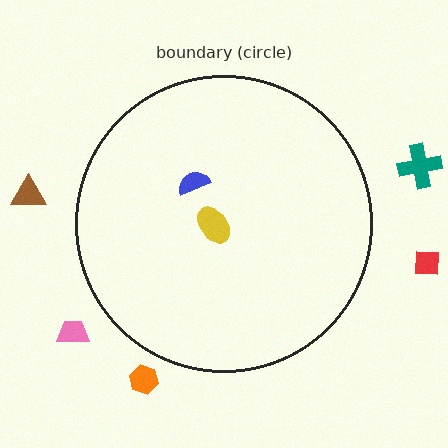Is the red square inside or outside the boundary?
Outside.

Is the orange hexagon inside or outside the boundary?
Outside.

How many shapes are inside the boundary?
2 inside, 5 outside.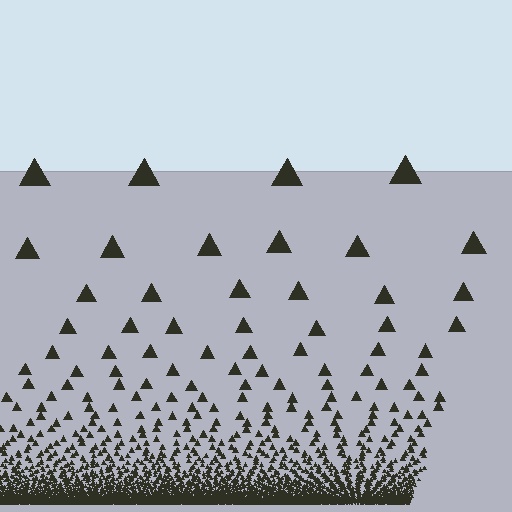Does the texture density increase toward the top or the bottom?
Density increases toward the bottom.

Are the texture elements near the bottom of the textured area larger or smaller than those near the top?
Smaller. The gradient is inverted — elements near the bottom are smaller and denser.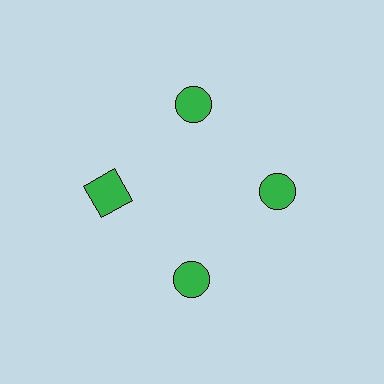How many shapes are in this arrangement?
There are 4 shapes arranged in a ring pattern.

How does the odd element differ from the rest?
It has a different shape: square instead of circle.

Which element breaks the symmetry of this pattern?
The green square at roughly the 9 o'clock position breaks the symmetry. All other shapes are green circles.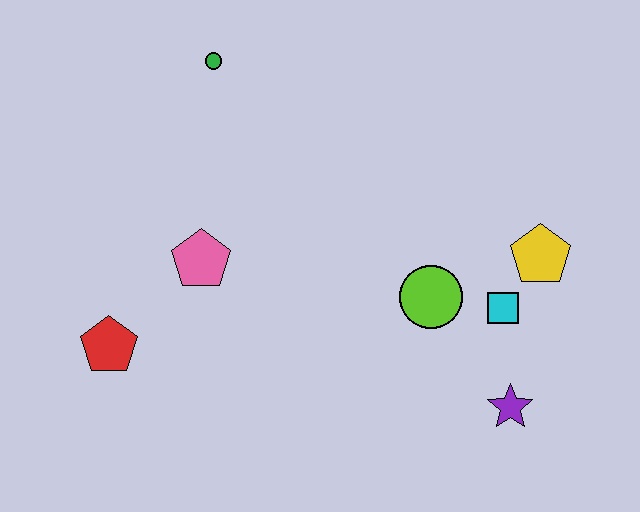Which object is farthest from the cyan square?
The red pentagon is farthest from the cyan square.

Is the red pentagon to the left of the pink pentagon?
Yes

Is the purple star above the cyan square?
No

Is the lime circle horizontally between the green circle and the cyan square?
Yes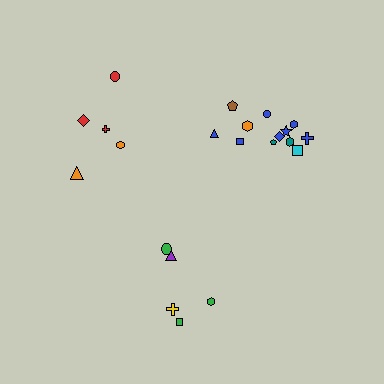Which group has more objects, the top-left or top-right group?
The top-right group.